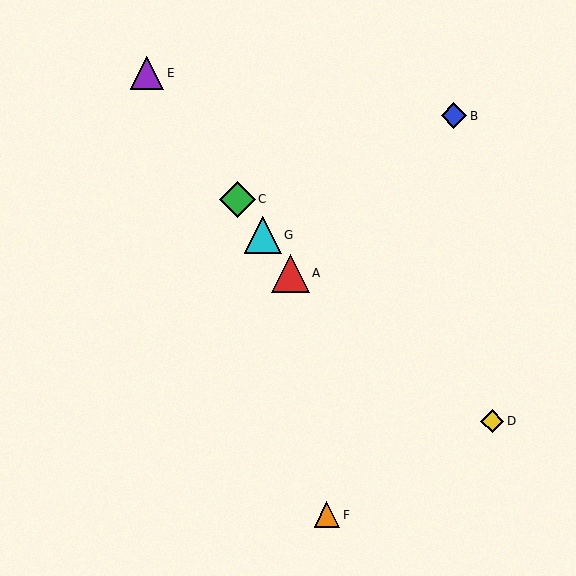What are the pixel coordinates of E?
Object E is at (147, 73).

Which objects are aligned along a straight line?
Objects A, C, E, G are aligned along a straight line.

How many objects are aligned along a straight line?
4 objects (A, C, E, G) are aligned along a straight line.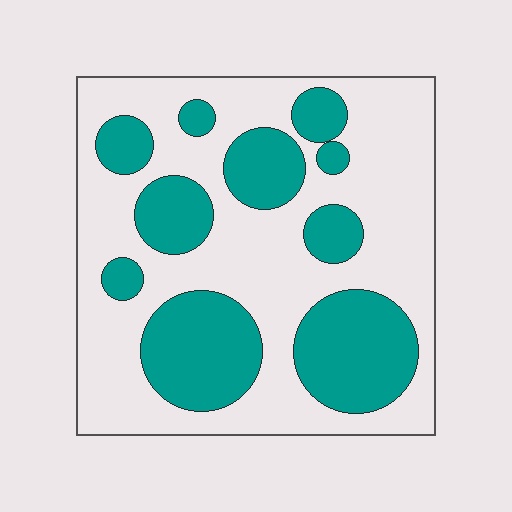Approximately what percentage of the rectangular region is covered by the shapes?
Approximately 35%.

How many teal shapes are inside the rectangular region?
10.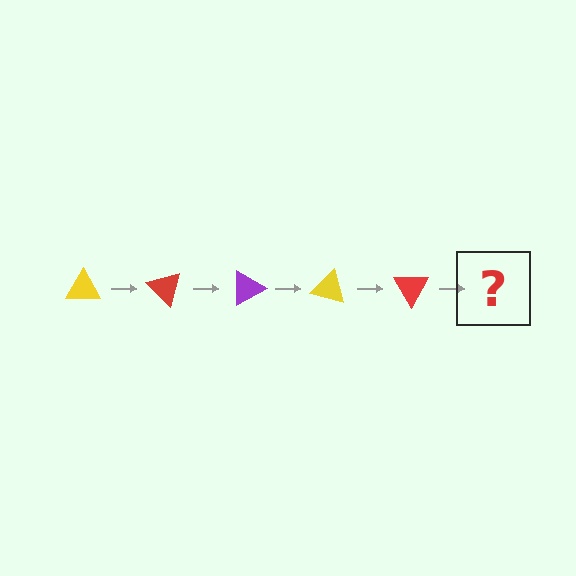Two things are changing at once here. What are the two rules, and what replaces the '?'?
The two rules are that it rotates 45 degrees each step and the color cycles through yellow, red, and purple. The '?' should be a purple triangle, rotated 225 degrees from the start.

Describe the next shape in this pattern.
It should be a purple triangle, rotated 225 degrees from the start.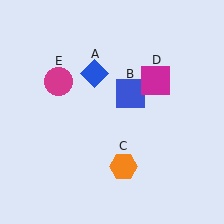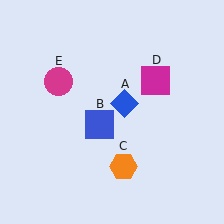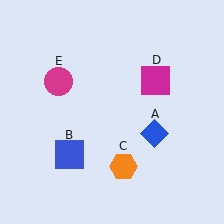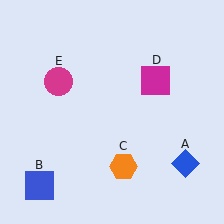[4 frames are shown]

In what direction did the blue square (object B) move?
The blue square (object B) moved down and to the left.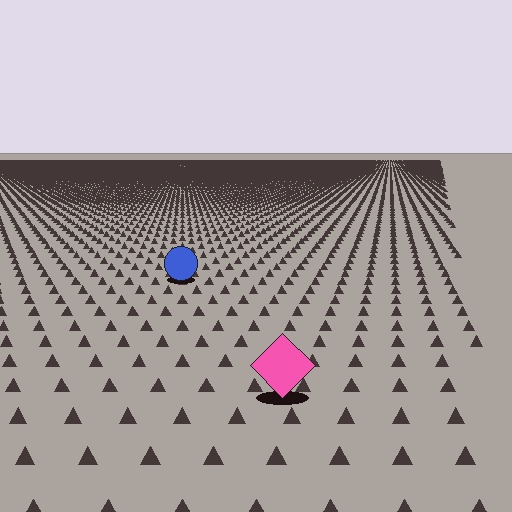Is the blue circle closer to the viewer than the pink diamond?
No. The pink diamond is closer — you can tell from the texture gradient: the ground texture is coarser near it.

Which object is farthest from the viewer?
The blue circle is farthest from the viewer. It appears smaller and the ground texture around it is denser.